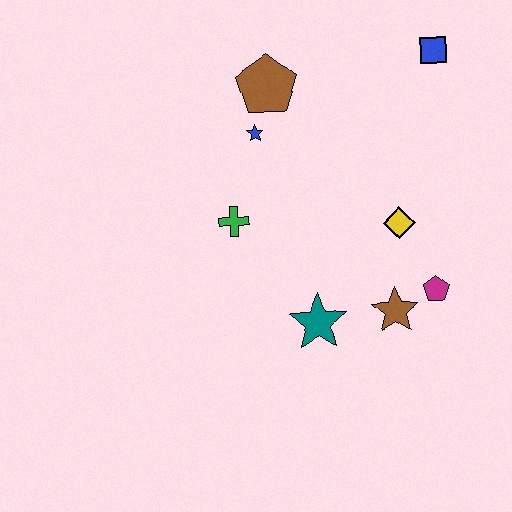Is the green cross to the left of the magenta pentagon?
Yes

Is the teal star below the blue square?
Yes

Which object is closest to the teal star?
The brown star is closest to the teal star.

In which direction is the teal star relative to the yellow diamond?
The teal star is below the yellow diamond.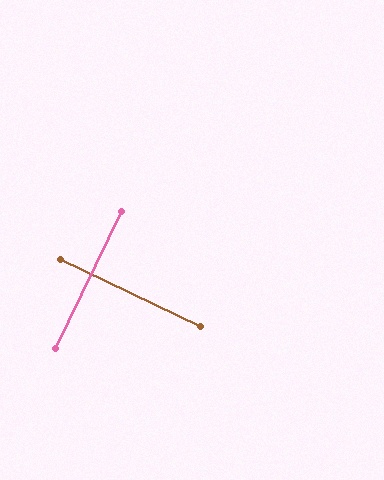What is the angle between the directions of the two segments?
Approximately 90 degrees.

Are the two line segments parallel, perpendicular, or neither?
Perpendicular — they meet at approximately 90°.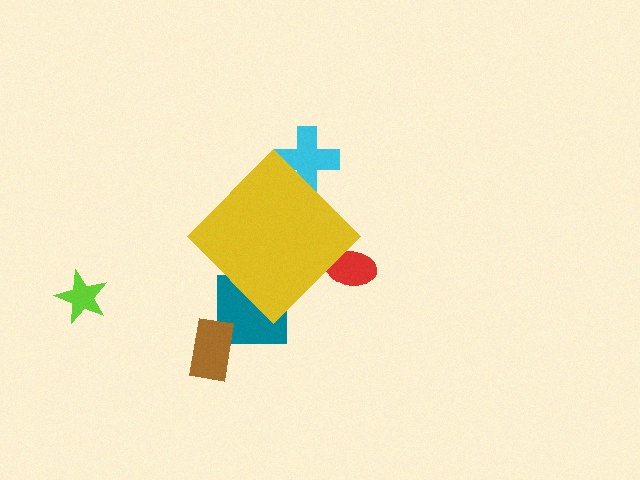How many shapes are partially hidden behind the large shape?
3 shapes are partially hidden.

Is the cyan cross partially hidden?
Yes, the cyan cross is partially hidden behind the yellow diamond.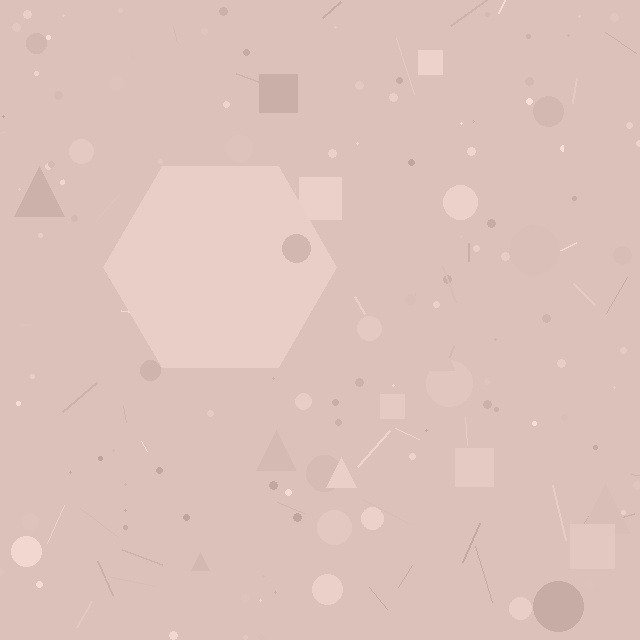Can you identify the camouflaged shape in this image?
The camouflaged shape is a hexagon.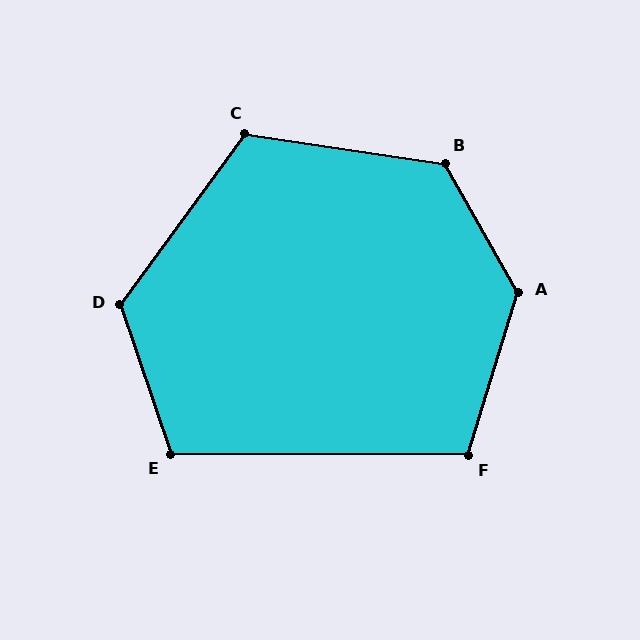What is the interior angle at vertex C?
Approximately 118 degrees (obtuse).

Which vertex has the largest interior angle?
A, at approximately 133 degrees.